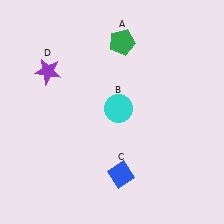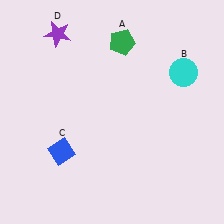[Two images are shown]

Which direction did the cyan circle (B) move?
The cyan circle (B) moved right.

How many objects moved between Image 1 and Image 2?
3 objects moved between the two images.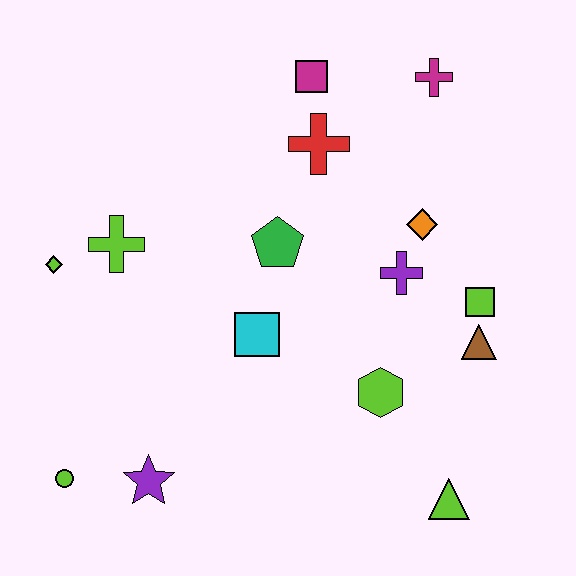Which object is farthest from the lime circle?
The magenta cross is farthest from the lime circle.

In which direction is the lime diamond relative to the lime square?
The lime diamond is to the left of the lime square.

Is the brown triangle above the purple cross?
No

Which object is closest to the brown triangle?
The lime square is closest to the brown triangle.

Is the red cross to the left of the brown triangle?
Yes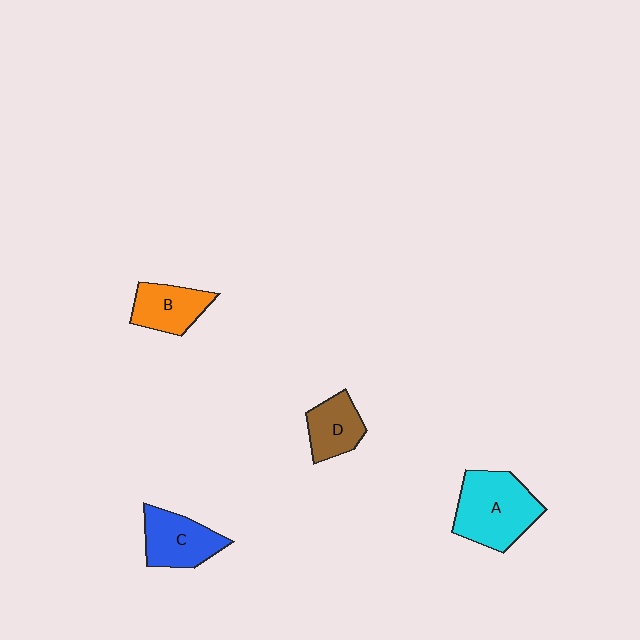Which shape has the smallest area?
Shape D (brown).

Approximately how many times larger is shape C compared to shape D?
Approximately 1.3 times.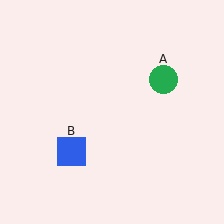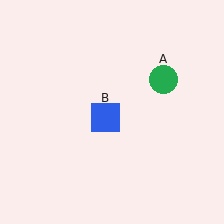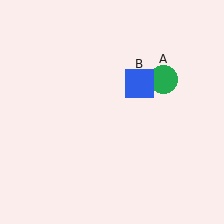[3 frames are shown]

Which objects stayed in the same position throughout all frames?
Green circle (object A) remained stationary.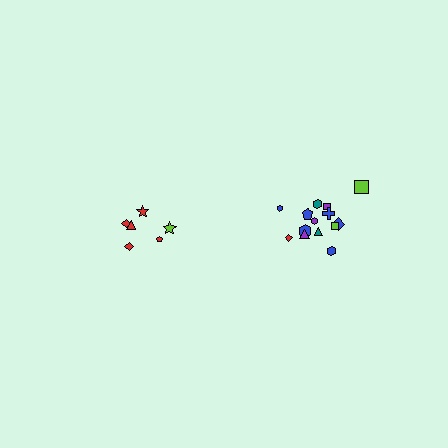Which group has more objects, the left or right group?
The right group.